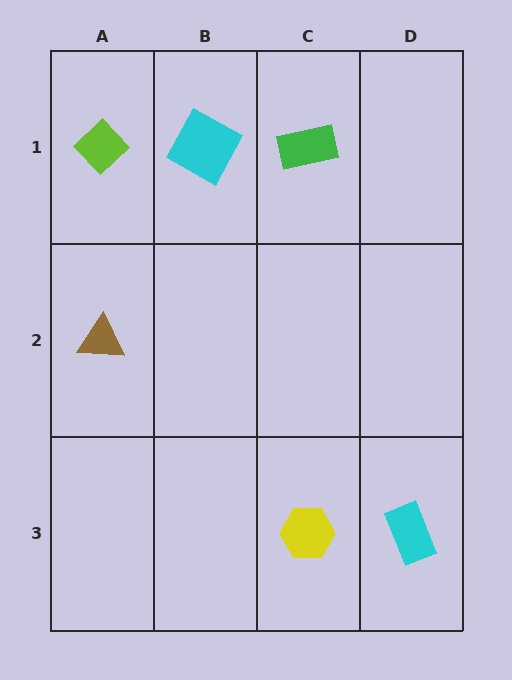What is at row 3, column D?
A cyan rectangle.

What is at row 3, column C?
A yellow hexagon.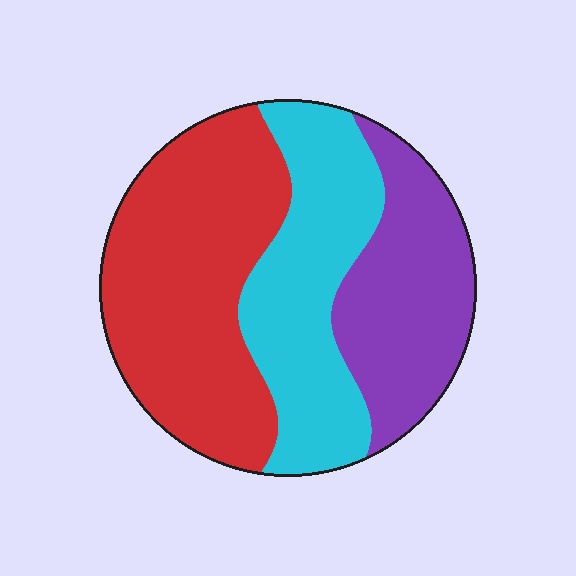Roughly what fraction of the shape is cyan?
Cyan takes up about one third (1/3) of the shape.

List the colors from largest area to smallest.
From largest to smallest: red, cyan, purple.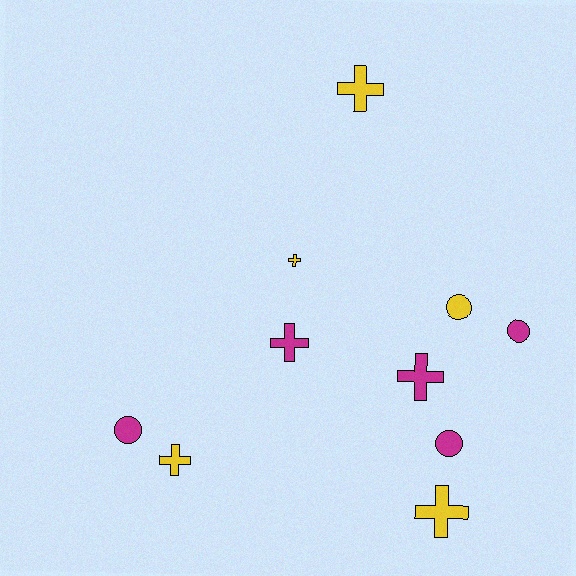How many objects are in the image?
There are 10 objects.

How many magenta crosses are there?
There are 2 magenta crosses.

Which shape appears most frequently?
Cross, with 6 objects.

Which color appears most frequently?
Yellow, with 5 objects.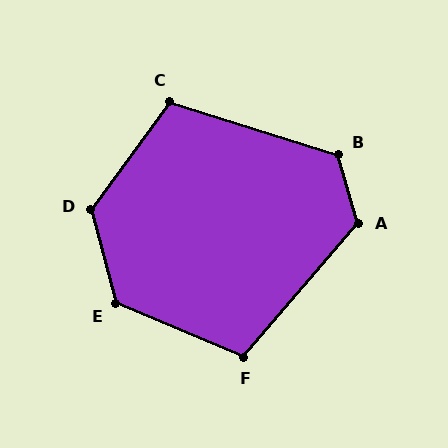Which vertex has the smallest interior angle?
F, at approximately 108 degrees.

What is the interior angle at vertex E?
Approximately 128 degrees (obtuse).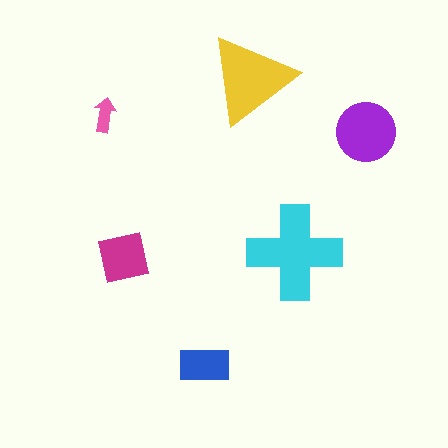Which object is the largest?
The cyan cross.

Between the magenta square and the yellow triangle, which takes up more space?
The yellow triangle.